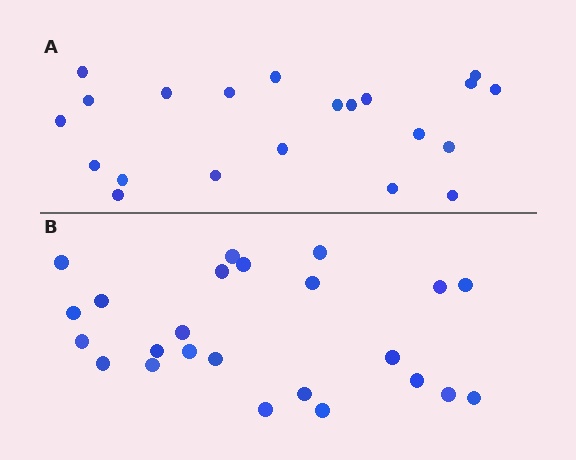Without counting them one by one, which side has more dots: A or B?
Region B (the bottom region) has more dots.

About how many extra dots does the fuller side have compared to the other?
Region B has just a few more — roughly 2 or 3 more dots than region A.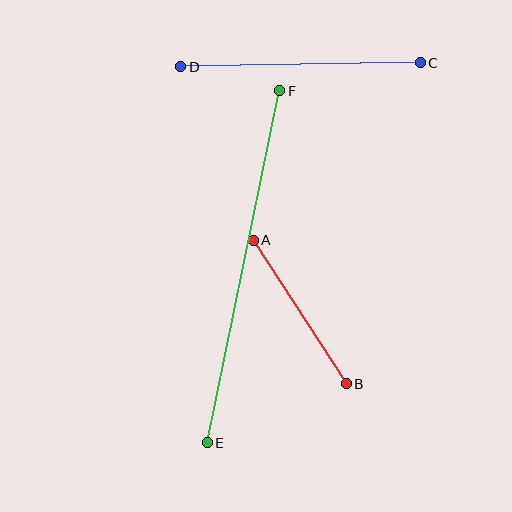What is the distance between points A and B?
The distance is approximately 171 pixels.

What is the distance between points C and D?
The distance is approximately 240 pixels.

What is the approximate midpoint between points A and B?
The midpoint is at approximately (300, 312) pixels.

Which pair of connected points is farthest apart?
Points E and F are farthest apart.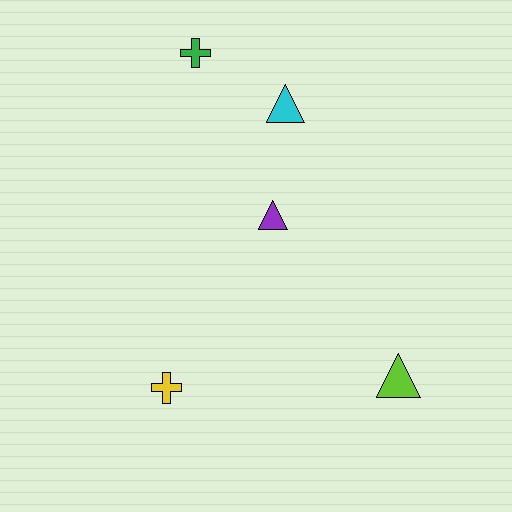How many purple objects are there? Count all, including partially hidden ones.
There is 1 purple object.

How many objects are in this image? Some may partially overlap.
There are 5 objects.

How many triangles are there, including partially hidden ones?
There are 3 triangles.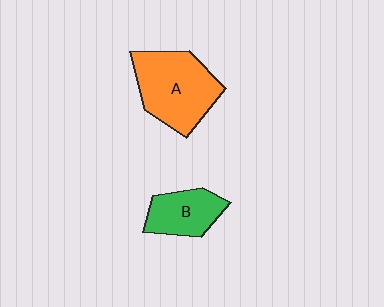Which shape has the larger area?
Shape A (orange).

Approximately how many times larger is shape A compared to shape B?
Approximately 1.7 times.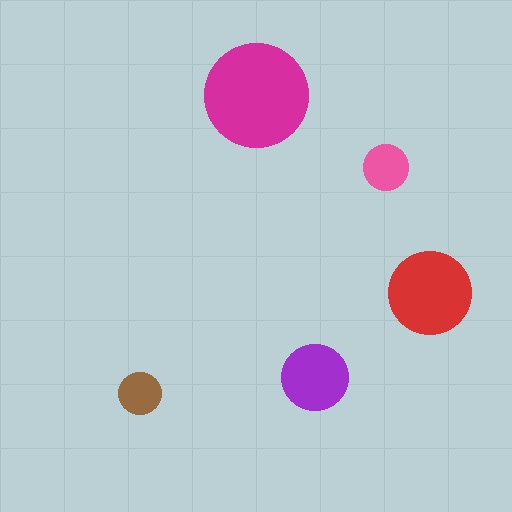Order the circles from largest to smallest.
the magenta one, the red one, the purple one, the pink one, the brown one.